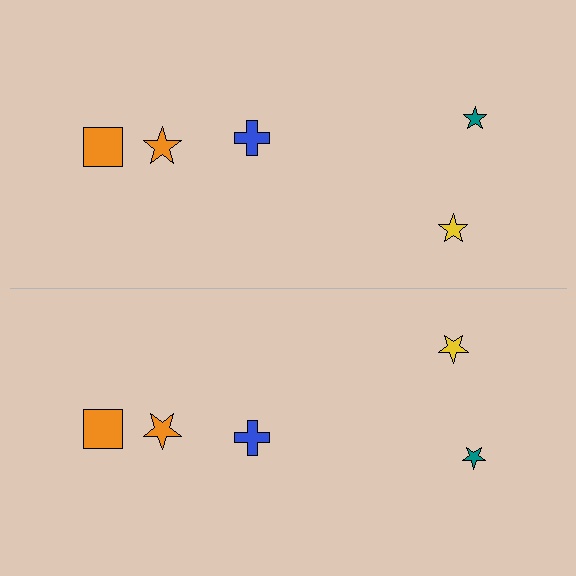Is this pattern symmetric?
Yes, this pattern has bilateral (reflection) symmetry.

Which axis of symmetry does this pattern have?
The pattern has a horizontal axis of symmetry running through the center of the image.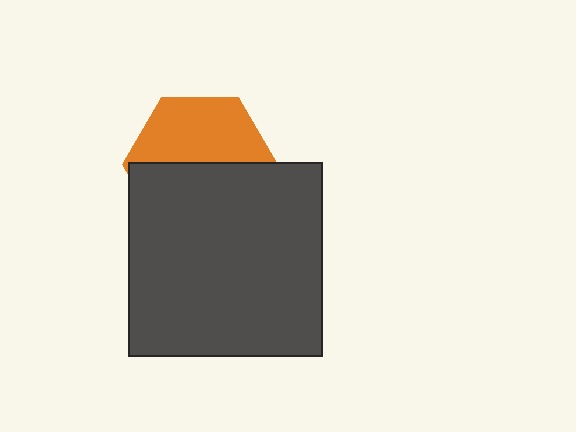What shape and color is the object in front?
The object in front is a dark gray square.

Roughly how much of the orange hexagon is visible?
About half of it is visible (roughly 47%).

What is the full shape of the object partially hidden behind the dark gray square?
The partially hidden object is an orange hexagon.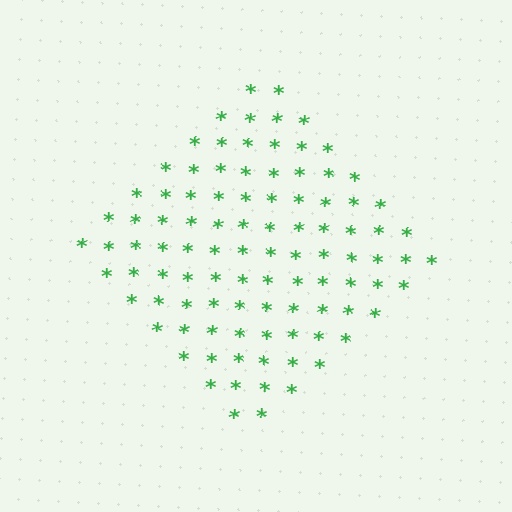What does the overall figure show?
The overall figure shows a diamond.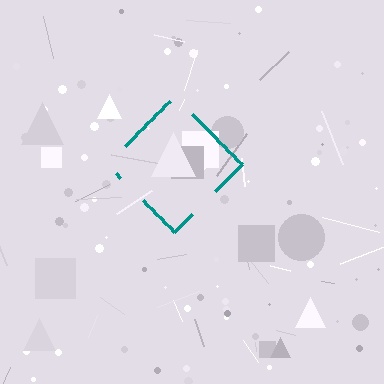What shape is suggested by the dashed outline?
The dashed outline suggests a diamond.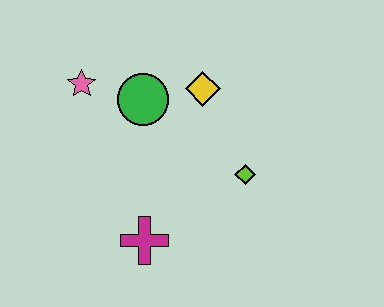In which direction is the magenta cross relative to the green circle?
The magenta cross is below the green circle.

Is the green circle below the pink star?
Yes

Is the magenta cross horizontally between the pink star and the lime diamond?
Yes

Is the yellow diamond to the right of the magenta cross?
Yes